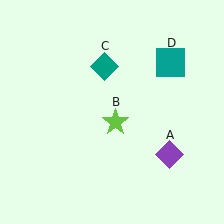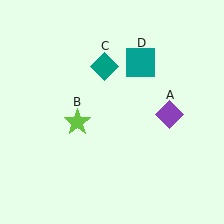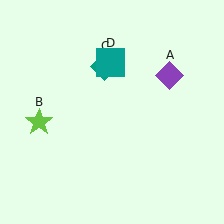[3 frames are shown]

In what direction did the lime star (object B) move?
The lime star (object B) moved left.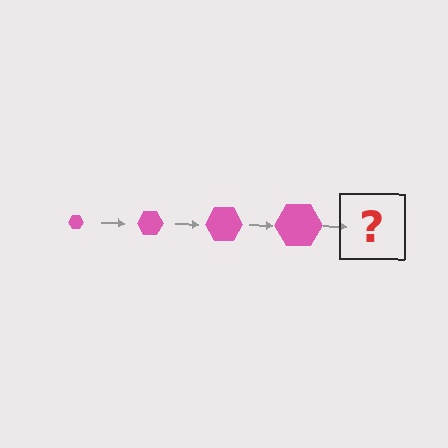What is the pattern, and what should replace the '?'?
The pattern is that the hexagon gets progressively larger each step. The '?' should be a pink hexagon, larger than the previous one.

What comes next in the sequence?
The next element should be a pink hexagon, larger than the previous one.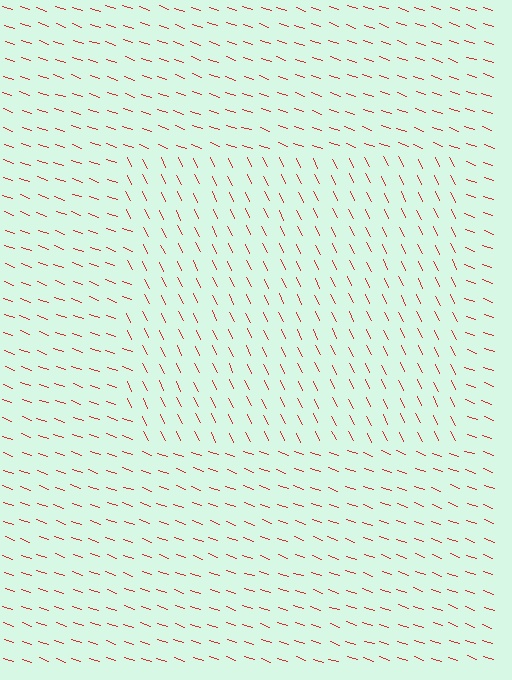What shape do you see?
I see a rectangle.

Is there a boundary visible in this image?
Yes, there is a texture boundary formed by a change in line orientation.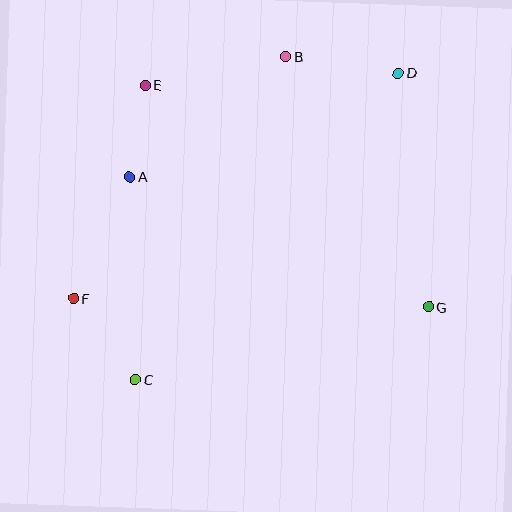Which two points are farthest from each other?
Points C and D are farthest from each other.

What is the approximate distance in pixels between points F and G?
The distance between F and G is approximately 355 pixels.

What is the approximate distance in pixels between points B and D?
The distance between B and D is approximately 113 pixels.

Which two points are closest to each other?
Points A and E are closest to each other.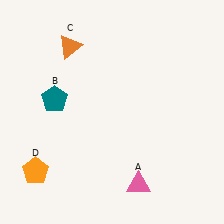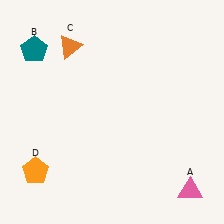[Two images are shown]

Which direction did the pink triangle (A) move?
The pink triangle (A) moved right.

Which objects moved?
The objects that moved are: the pink triangle (A), the teal pentagon (B).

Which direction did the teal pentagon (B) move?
The teal pentagon (B) moved up.